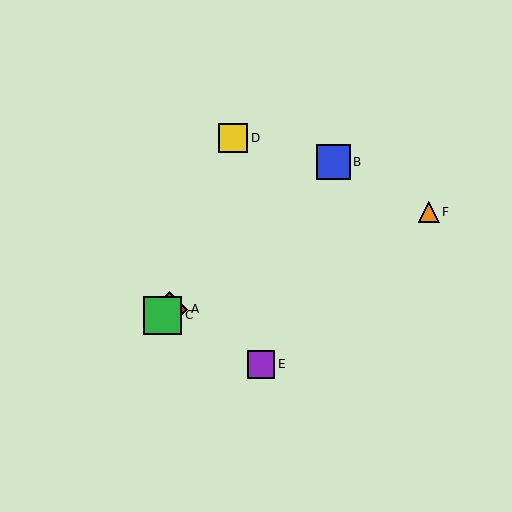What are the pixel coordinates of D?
Object D is at (233, 138).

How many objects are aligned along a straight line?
3 objects (A, B, C) are aligned along a straight line.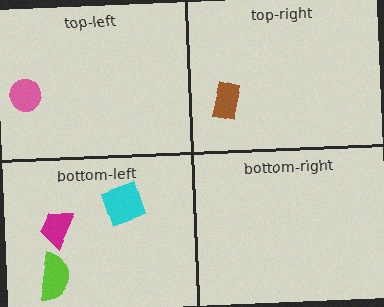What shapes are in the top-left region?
The pink circle.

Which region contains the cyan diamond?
The bottom-left region.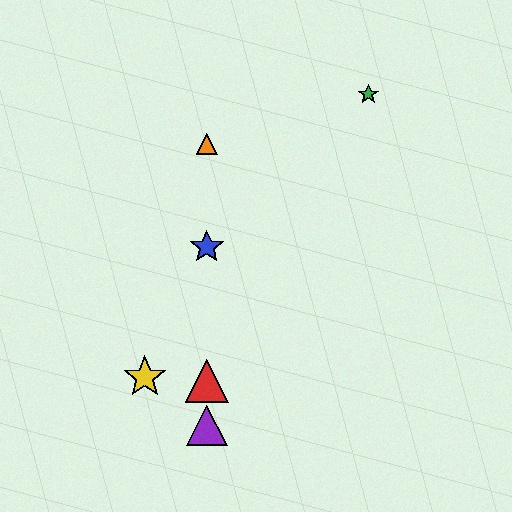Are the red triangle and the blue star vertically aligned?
Yes, both are at x≈207.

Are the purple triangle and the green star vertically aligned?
No, the purple triangle is at x≈207 and the green star is at x≈368.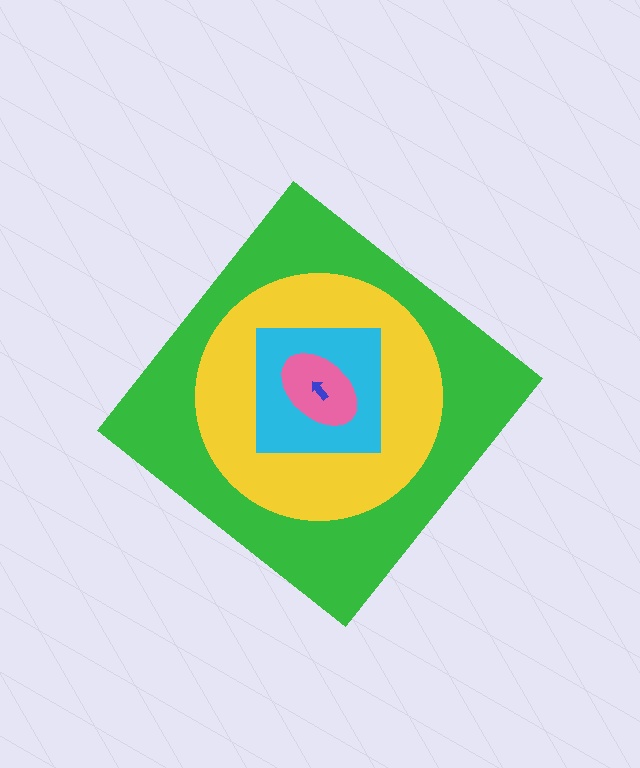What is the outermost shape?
The green diamond.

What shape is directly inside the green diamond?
The yellow circle.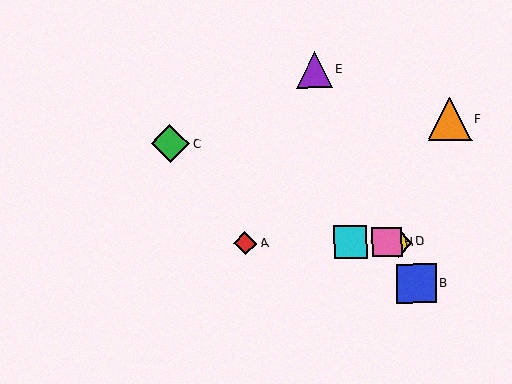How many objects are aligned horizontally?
4 objects (A, D, G, H) are aligned horizontally.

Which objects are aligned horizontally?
Objects A, D, G, H are aligned horizontally.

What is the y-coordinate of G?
Object G is at y≈242.